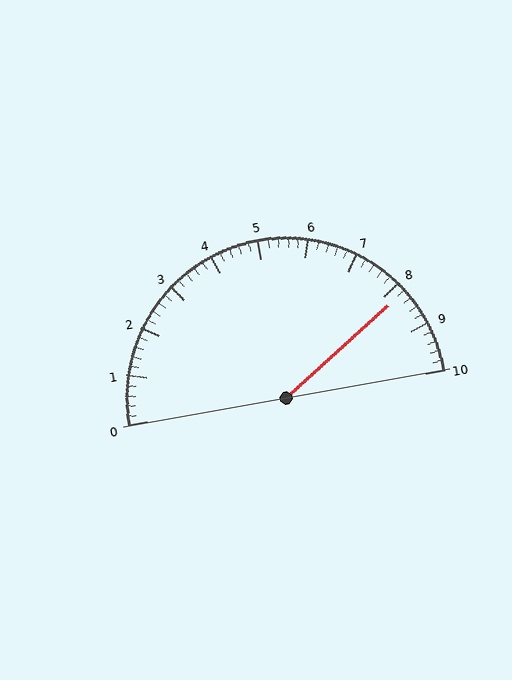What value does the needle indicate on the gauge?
The needle indicates approximately 8.2.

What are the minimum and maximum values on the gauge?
The gauge ranges from 0 to 10.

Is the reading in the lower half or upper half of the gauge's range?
The reading is in the upper half of the range (0 to 10).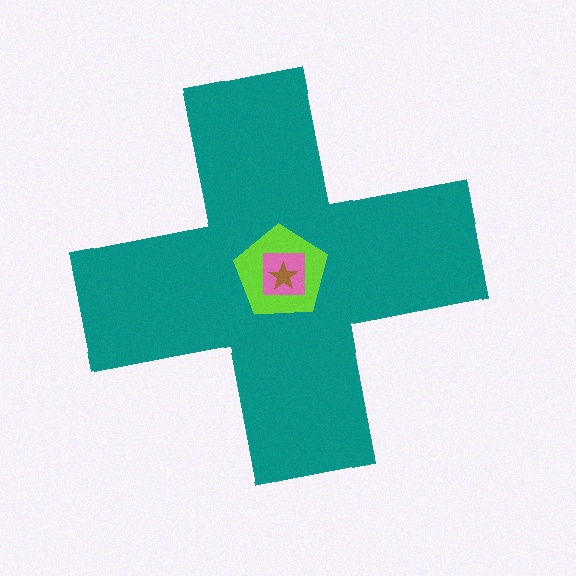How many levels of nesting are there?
4.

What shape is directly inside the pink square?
The brown star.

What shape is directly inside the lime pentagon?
The pink square.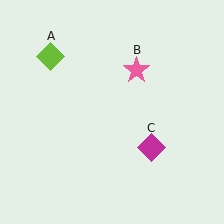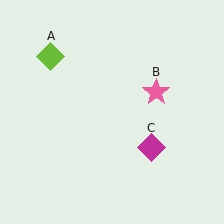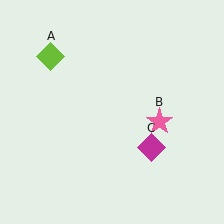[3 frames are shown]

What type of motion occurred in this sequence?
The pink star (object B) rotated clockwise around the center of the scene.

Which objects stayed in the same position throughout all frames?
Lime diamond (object A) and magenta diamond (object C) remained stationary.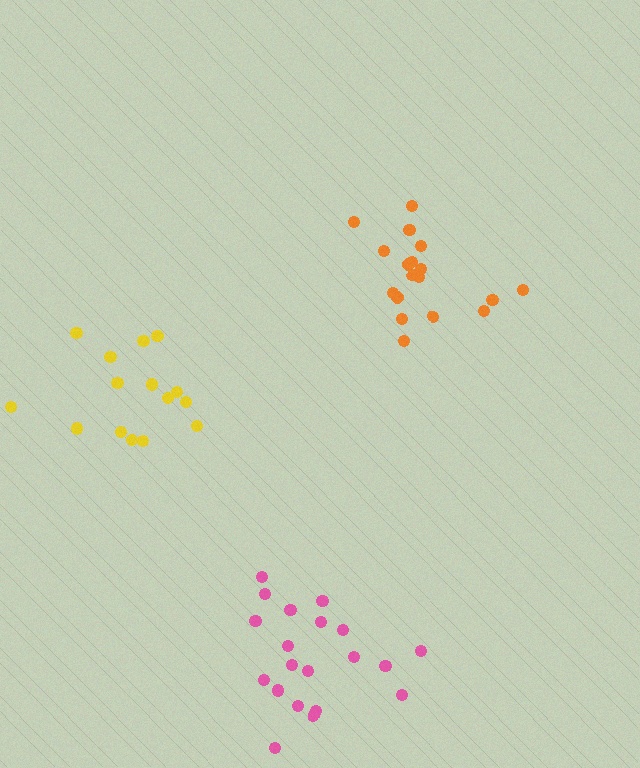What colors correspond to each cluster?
The clusters are colored: orange, yellow, pink.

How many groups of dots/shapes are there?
There are 3 groups.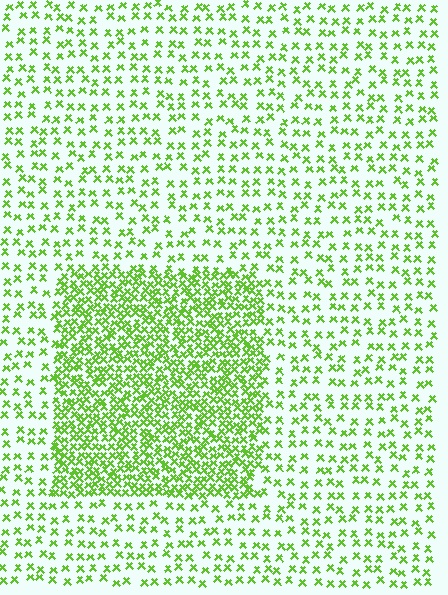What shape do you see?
I see a rectangle.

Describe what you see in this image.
The image contains small lime elements arranged at two different densities. A rectangle-shaped region is visible where the elements are more densely packed than the surrounding area.